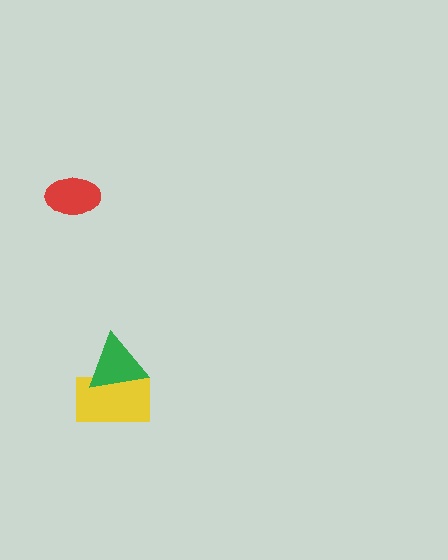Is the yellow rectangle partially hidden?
Yes, it is partially covered by another shape.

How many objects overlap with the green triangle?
1 object overlaps with the green triangle.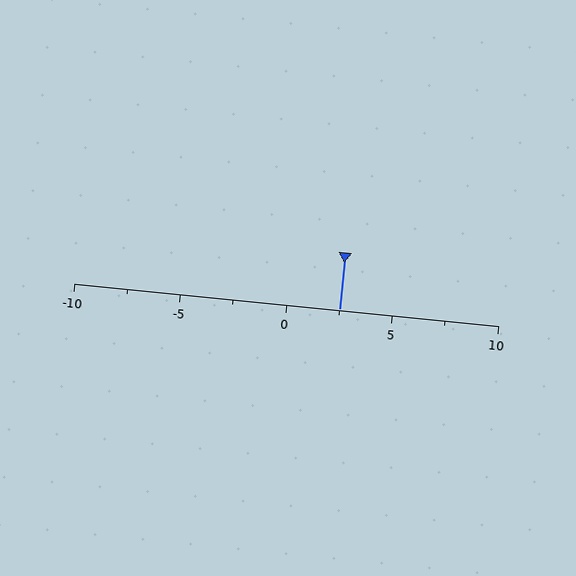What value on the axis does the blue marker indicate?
The marker indicates approximately 2.5.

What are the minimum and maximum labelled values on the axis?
The axis runs from -10 to 10.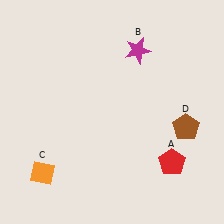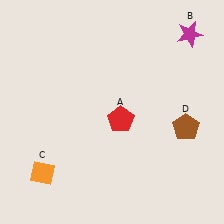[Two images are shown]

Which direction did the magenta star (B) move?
The magenta star (B) moved right.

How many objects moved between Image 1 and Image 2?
2 objects moved between the two images.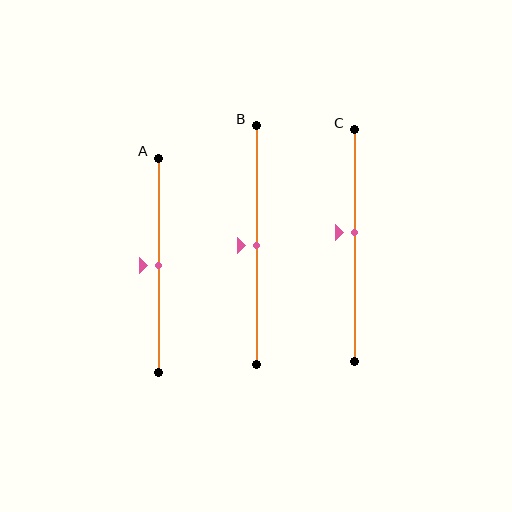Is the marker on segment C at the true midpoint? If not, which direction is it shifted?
No, the marker on segment C is shifted upward by about 6% of the segment length.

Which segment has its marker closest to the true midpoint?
Segment A has its marker closest to the true midpoint.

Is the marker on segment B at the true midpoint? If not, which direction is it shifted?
Yes, the marker on segment B is at the true midpoint.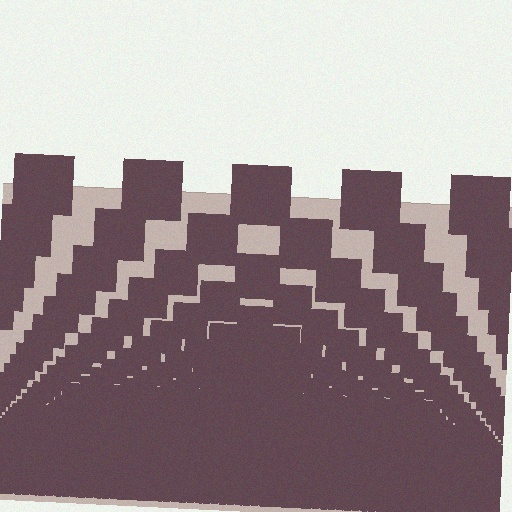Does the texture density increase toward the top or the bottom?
Density increases toward the bottom.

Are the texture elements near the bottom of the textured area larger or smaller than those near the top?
Smaller. The gradient is inverted — elements near the bottom are smaller and denser.